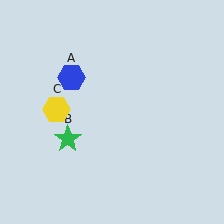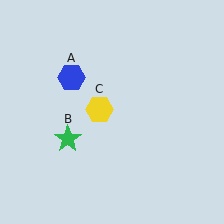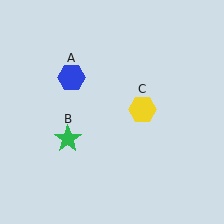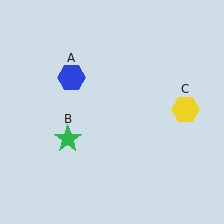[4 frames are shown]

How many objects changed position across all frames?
1 object changed position: yellow hexagon (object C).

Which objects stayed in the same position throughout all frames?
Blue hexagon (object A) and green star (object B) remained stationary.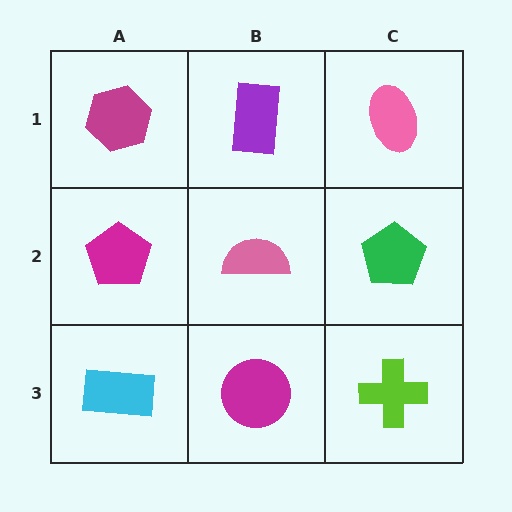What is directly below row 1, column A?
A magenta pentagon.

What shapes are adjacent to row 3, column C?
A green pentagon (row 2, column C), a magenta circle (row 3, column B).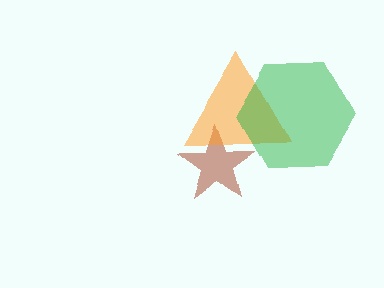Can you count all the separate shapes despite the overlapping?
Yes, there are 3 separate shapes.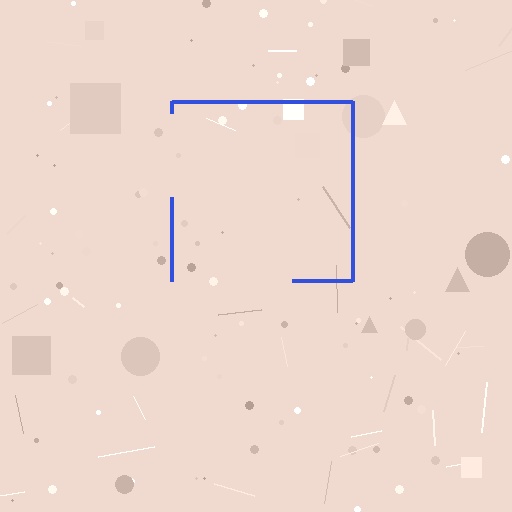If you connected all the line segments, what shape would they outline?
They would outline a square.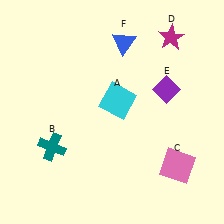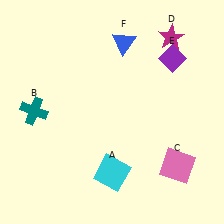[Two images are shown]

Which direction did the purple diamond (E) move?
The purple diamond (E) moved up.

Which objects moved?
The objects that moved are: the cyan square (A), the teal cross (B), the purple diamond (E).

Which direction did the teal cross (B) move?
The teal cross (B) moved up.